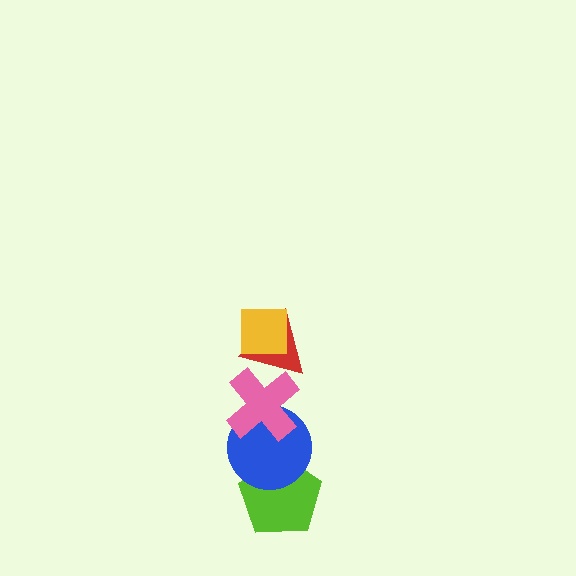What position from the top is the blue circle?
The blue circle is 4th from the top.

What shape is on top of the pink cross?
The red triangle is on top of the pink cross.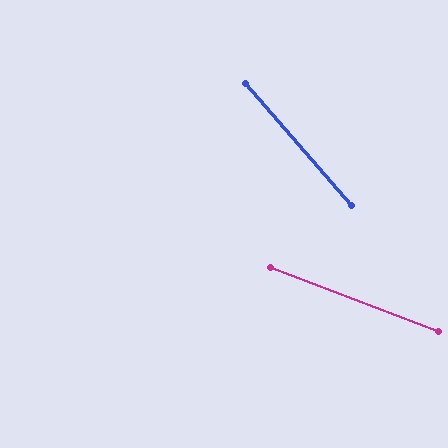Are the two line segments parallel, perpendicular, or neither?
Neither parallel nor perpendicular — they differ by about 28°.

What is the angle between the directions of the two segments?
Approximately 28 degrees.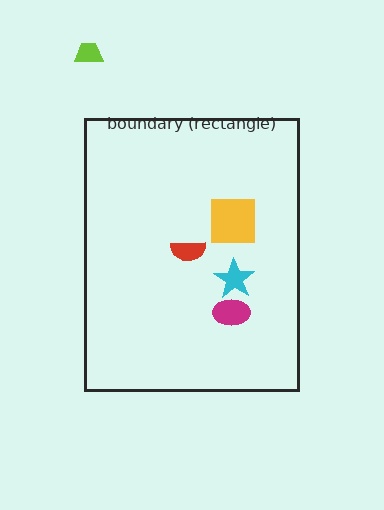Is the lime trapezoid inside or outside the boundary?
Outside.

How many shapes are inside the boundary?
4 inside, 1 outside.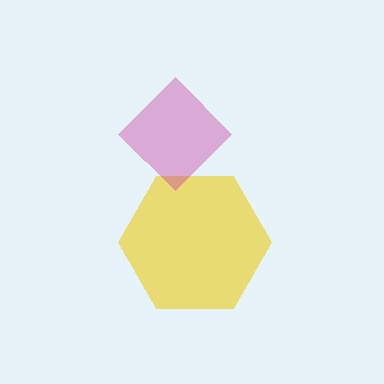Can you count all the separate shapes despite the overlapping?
Yes, there are 2 separate shapes.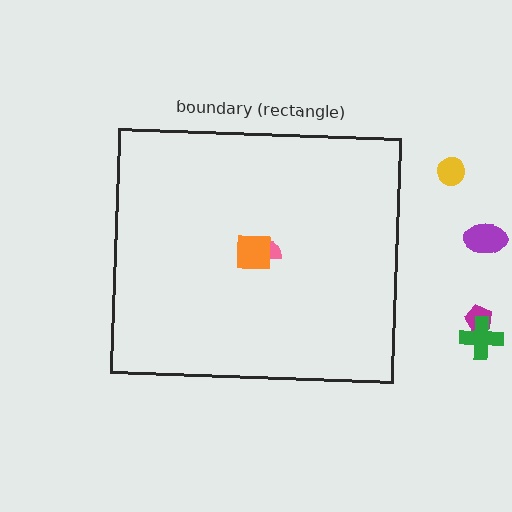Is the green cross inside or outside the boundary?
Outside.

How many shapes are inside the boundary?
2 inside, 4 outside.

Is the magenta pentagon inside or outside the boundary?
Outside.